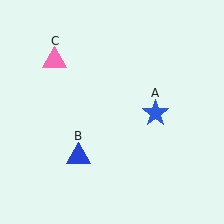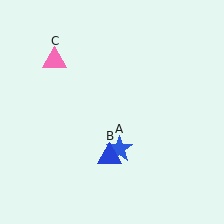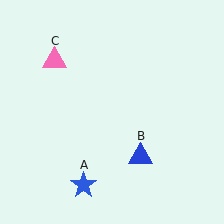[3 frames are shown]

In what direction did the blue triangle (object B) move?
The blue triangle (object B) moved right.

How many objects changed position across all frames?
2 objects changed position: blue star (object A), blue triangle (object B).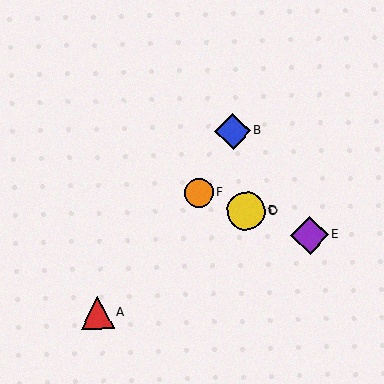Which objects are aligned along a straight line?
Objects C, D, E, F are aligned along a straight line.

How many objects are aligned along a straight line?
4 objects (C, D, E, F) are aligned along a straight line.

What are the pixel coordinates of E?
Object E is at (309, 235).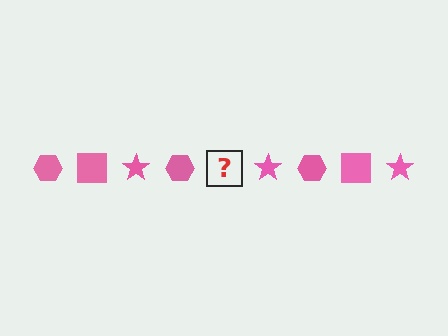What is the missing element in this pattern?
The missing element is a pink square.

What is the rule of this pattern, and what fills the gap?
The rule is that the pattern cycles through hexagon, square, star shapes in pink. The gap should be filled with a pink square.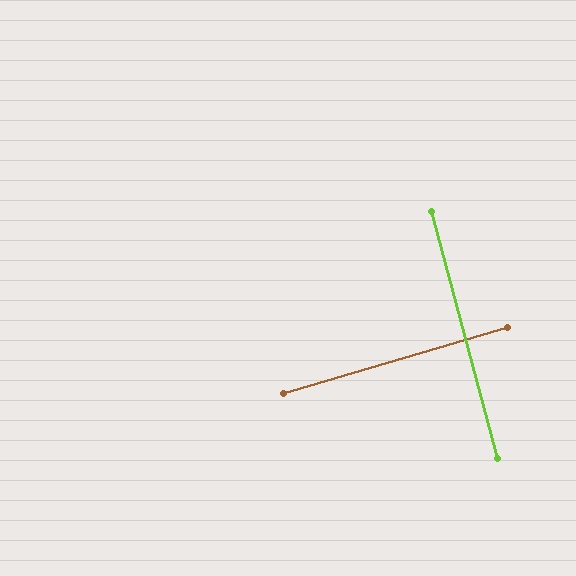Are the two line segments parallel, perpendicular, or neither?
Perpendicular — they meet at approximately 88°.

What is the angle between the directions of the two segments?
Approximately 88 degrees.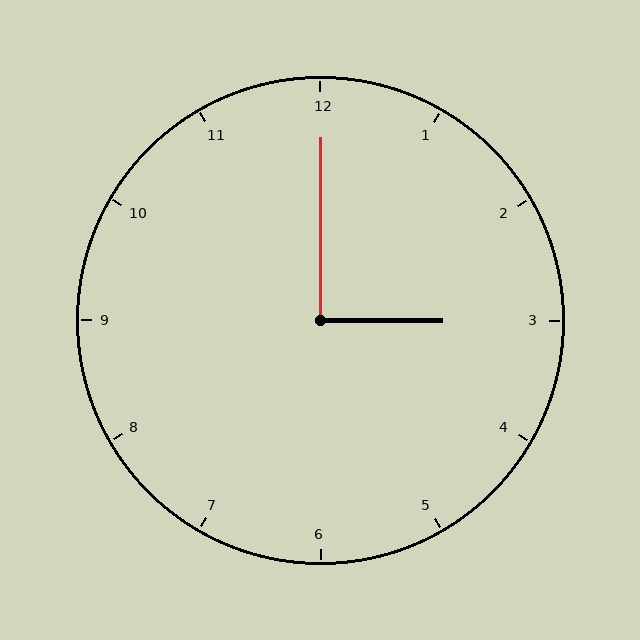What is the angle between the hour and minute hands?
Approximately 90 degrees.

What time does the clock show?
3:00.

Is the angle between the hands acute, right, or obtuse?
It is right.